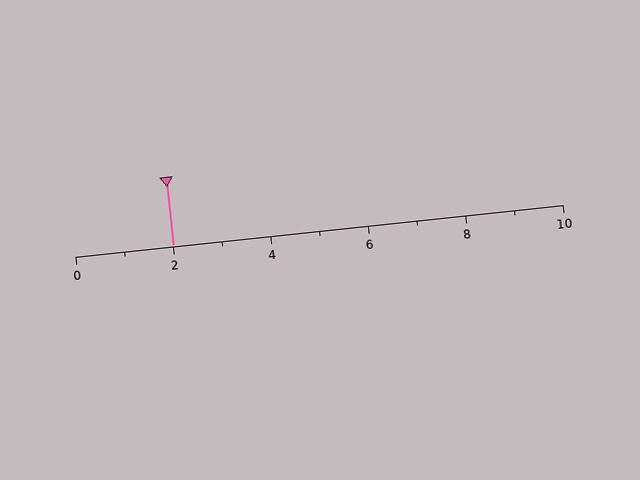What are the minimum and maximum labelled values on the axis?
The axis runs from 0 to 10.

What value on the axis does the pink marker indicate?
The marker indicates approximately 2.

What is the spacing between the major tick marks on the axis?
The major ticks are spaced 2 apart.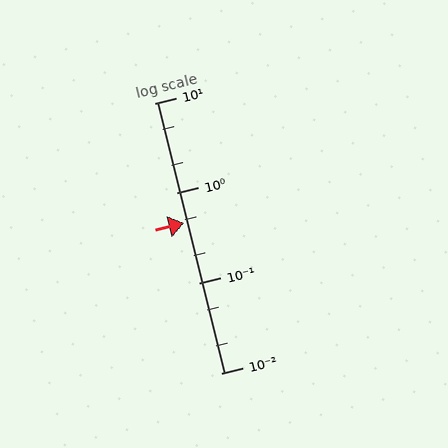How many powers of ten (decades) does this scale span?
The scale spans 3 decades, from 0.01 to 10.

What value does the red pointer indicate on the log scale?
The pointer indicates approximately 0.46.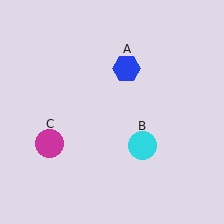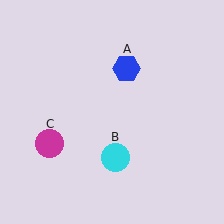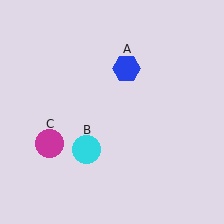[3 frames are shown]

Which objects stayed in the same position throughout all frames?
Blue hexagon (object A) and magenta circle (object C) remained stationary.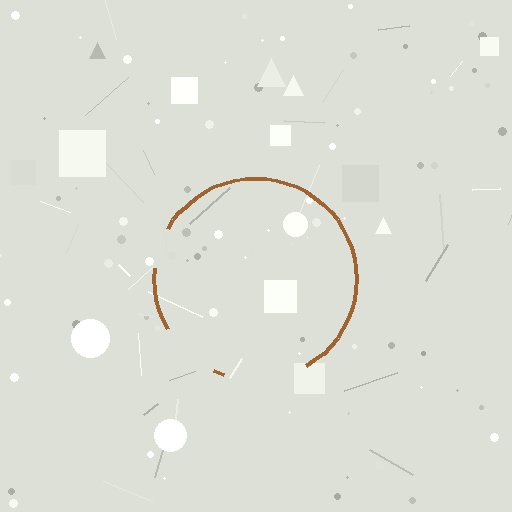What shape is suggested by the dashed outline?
The dashed outline suggests a circle.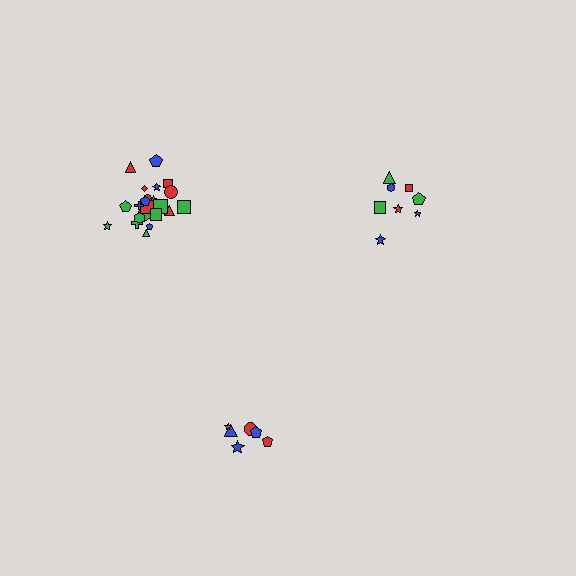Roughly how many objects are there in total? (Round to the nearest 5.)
Roughly 35 objects in total.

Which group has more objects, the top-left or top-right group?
The top-left group.